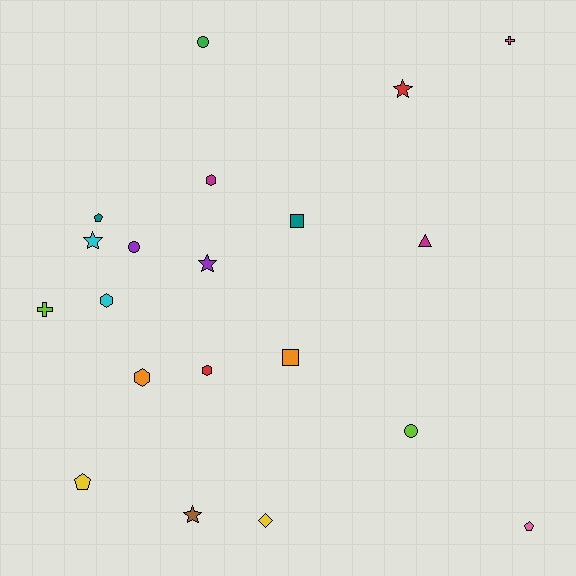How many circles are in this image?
There are 3 circles.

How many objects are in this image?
There are 20 objects.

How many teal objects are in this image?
There are 2 teal objects.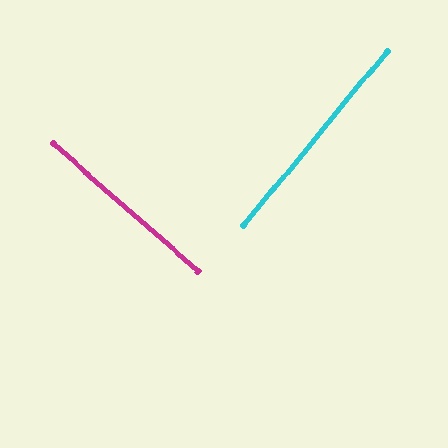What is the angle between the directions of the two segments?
Approximately 88 degrees.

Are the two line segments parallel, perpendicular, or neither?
Perpendicular — they meet at approximately 88°.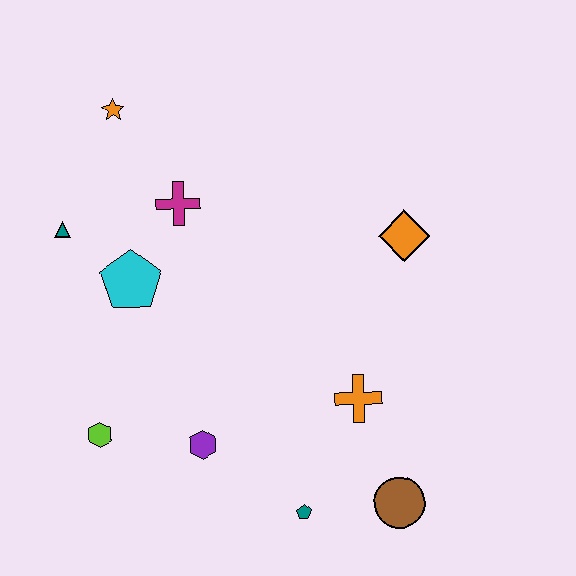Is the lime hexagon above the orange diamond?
No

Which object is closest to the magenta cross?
The cyan pentagon is closest to the magenta cross.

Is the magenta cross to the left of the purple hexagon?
Yes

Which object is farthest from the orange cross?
The orange star is farthest from the orange cross.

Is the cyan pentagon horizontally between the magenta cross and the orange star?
Yes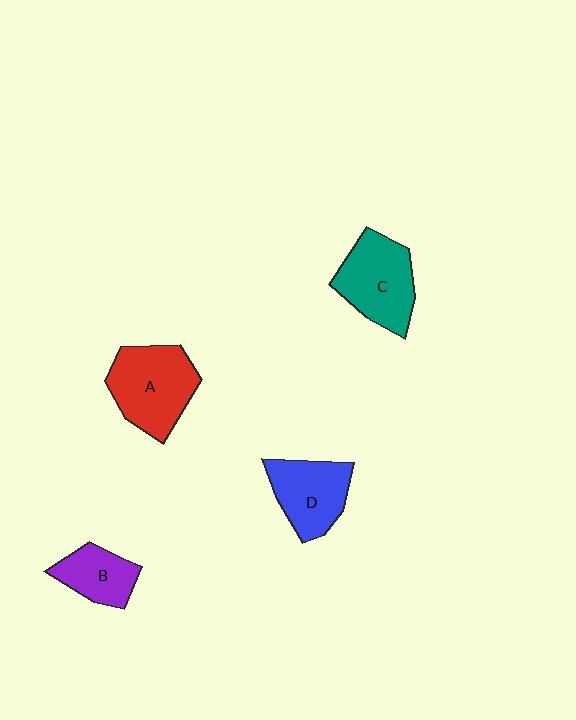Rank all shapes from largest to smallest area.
From largest to smallest: A (red), C (teal), D (blue), B (purple).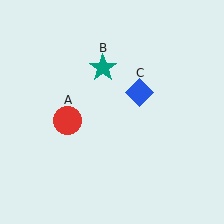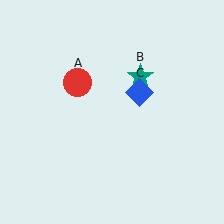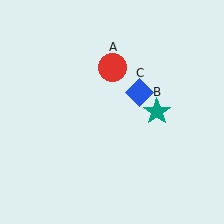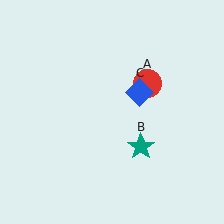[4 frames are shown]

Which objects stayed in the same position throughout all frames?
Blue diamond (object C) remained stationary.